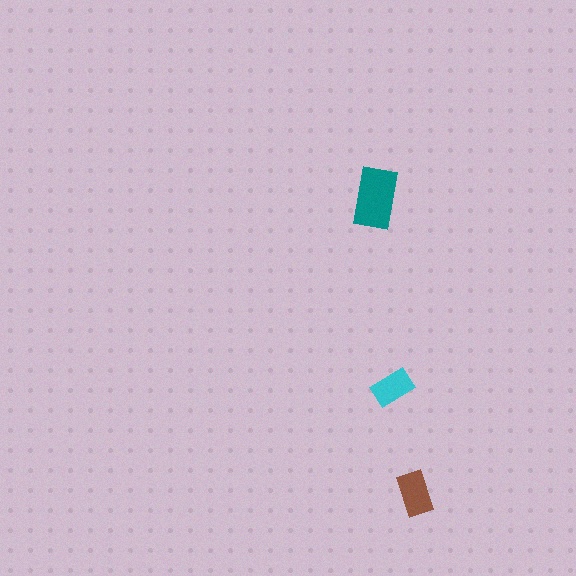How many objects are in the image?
There are 3 objects in the image.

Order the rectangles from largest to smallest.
the teal one, the brown one, the cyan one.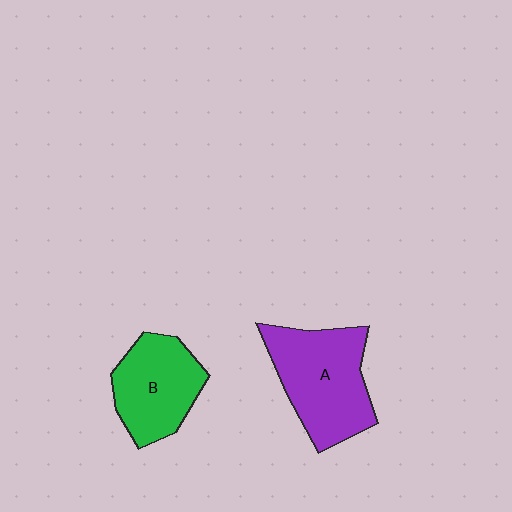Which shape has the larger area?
Shape A (purple).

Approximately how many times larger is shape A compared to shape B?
Approximately 1.3 times.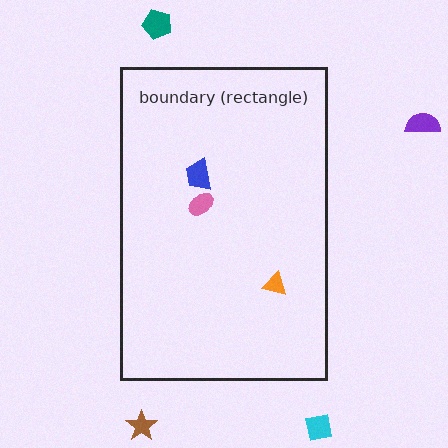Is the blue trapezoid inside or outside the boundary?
Inside.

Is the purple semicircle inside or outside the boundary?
Outside.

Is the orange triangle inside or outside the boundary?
Inside.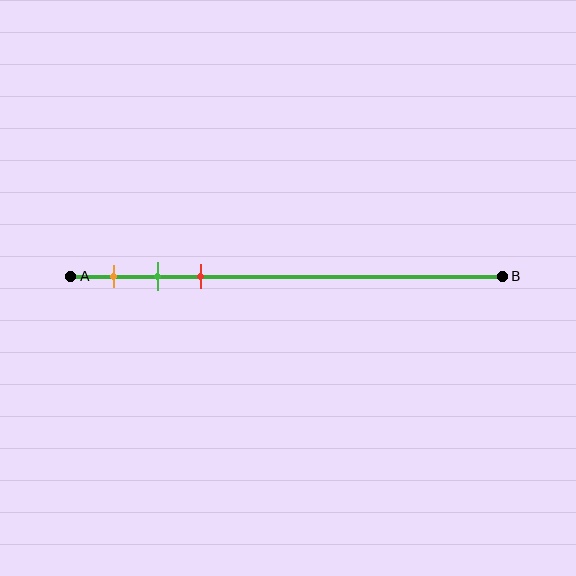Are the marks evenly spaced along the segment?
Yes, the marks are approximately evenly spaced.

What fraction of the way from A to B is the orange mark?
The orange mark is approximately 10% (0.1) of the way from A to B.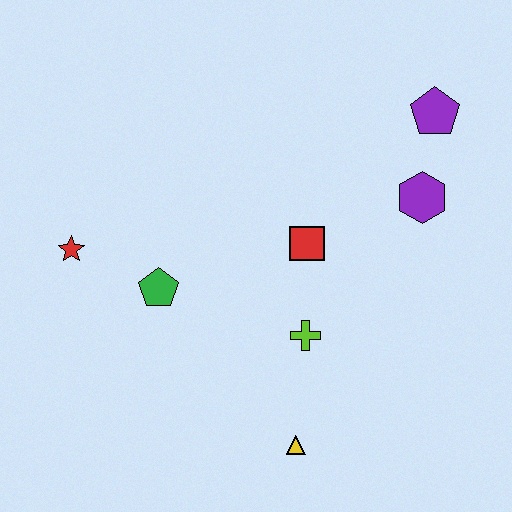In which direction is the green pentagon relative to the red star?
The green pentagon is to the right of the red star.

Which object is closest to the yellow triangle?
The lime cross is closest to the yellow triangle.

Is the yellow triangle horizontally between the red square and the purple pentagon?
No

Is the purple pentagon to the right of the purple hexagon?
Yes